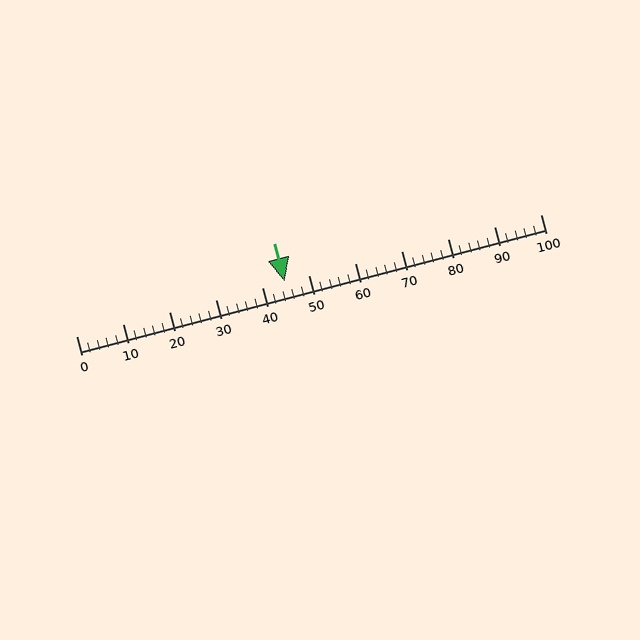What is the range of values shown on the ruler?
The ruler shows values from 0 to 100.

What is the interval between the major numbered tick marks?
The major tick marks are spaced 10 units apart.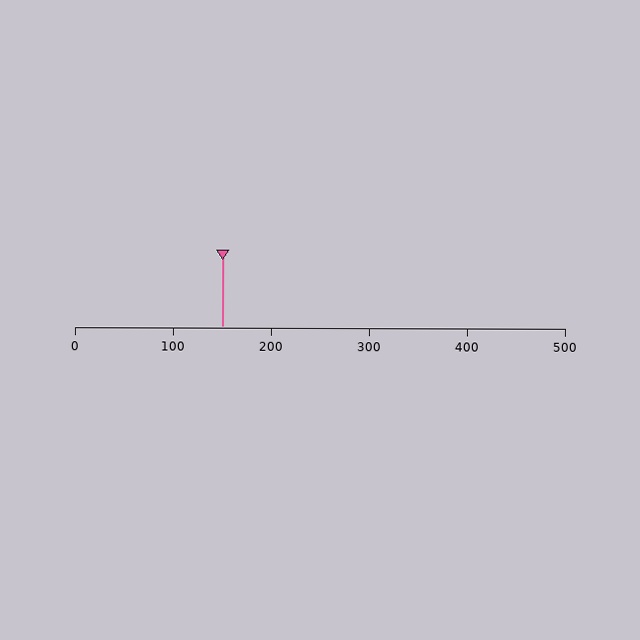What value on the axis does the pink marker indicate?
The marker indicates approximately 150.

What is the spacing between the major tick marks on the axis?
The major ticks are spaced 100 apart.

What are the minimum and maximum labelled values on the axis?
The axis runs from 0 to 500.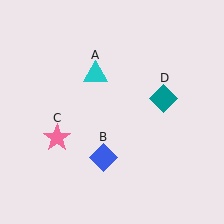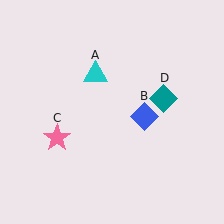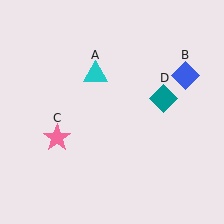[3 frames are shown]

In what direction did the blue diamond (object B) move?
The blue diamond (object B) moved up and to the right.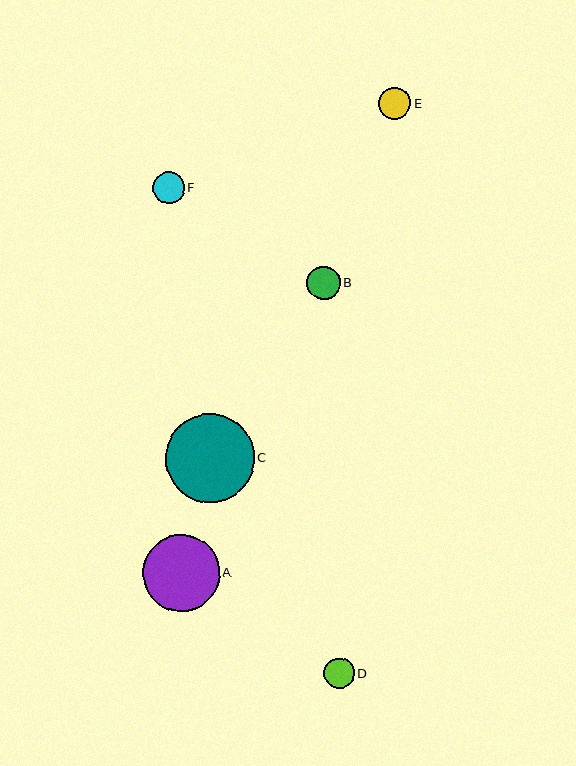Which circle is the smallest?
Circle D is the smallest with a size of approximately 31 pixels.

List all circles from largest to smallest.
From largest to smallest: C, A, B, F, E, D.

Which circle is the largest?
Circle C is the largest with a size of approximately 89 pixels.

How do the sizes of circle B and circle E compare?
Circle B and circle E are approximately the same size.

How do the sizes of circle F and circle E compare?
Circle F and circle E are approximately the same size.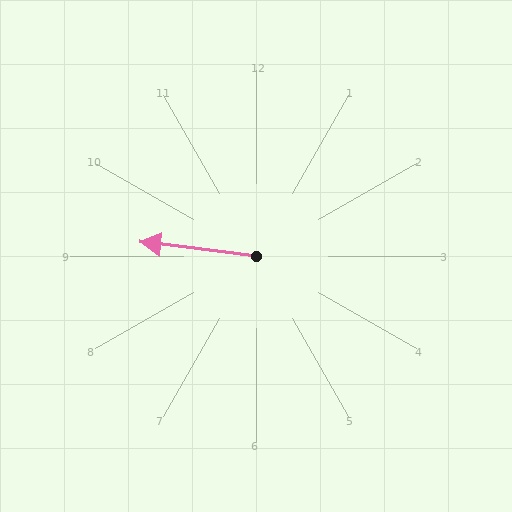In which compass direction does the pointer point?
West.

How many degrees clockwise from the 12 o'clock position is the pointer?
Approximately 277 degrees.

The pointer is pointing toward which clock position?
Roughly 9 o'clock.